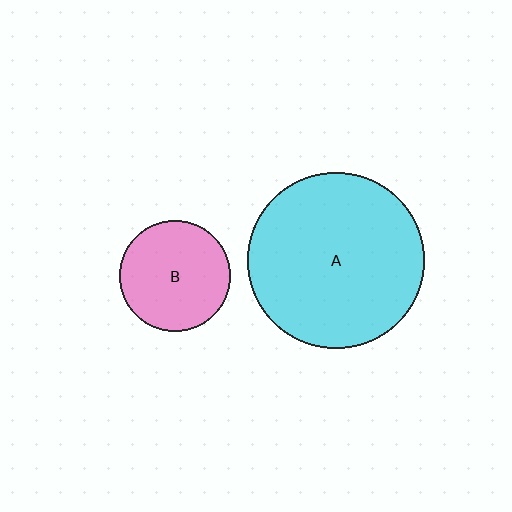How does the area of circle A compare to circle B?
Approximately 2.5 times.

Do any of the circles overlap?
No, none of the circles overlap.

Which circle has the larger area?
Circle A (cyan).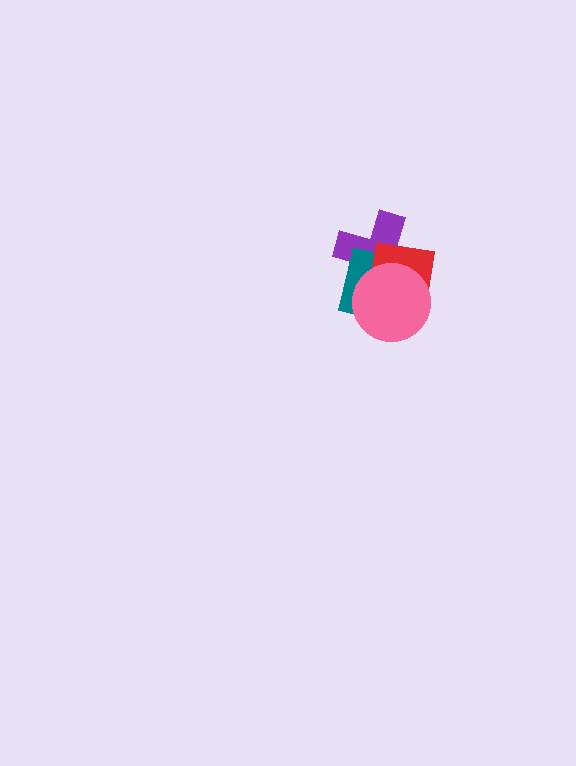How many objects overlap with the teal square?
3 objects overlap with the teal square.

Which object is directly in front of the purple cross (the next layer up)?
The teal square is directly in front of the purple cross.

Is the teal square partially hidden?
Yes, it is partially covered by another shape.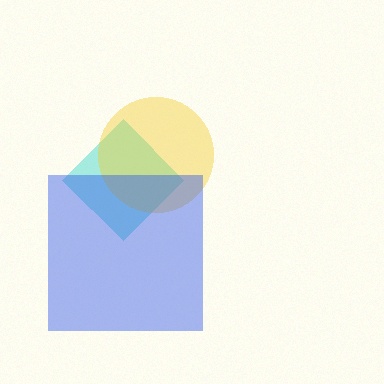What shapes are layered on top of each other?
The layered shapes are: a cyan diamond, a yellow circle, a blue square.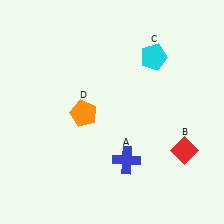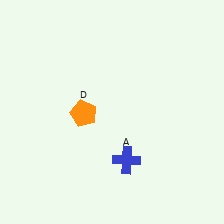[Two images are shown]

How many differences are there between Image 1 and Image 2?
There are 2 differences between the two images.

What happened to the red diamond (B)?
The red diamond (B) was removed in Image 2. It was in the bottom-right area of Image 1.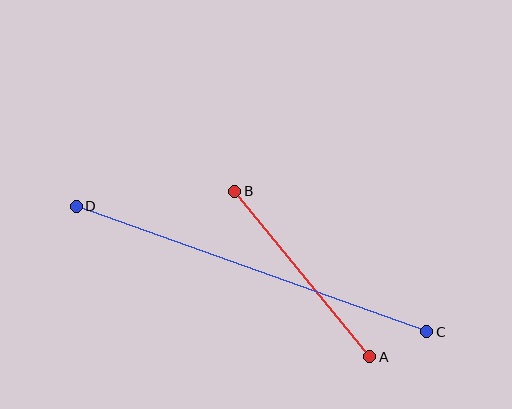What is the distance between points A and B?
The distance is approximately 213 pixels.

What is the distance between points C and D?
The distance is approximately 372 pixels.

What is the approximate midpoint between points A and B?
The midpoint is at approximately (302, 274) pixels.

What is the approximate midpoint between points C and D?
The midpoint is at approximately (251, 269) pixels.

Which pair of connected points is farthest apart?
Points C and D are farthest apart.